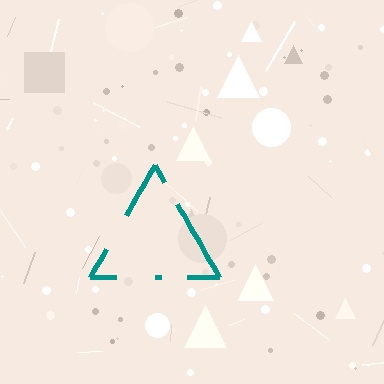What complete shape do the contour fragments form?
The contour fragments form a triangle.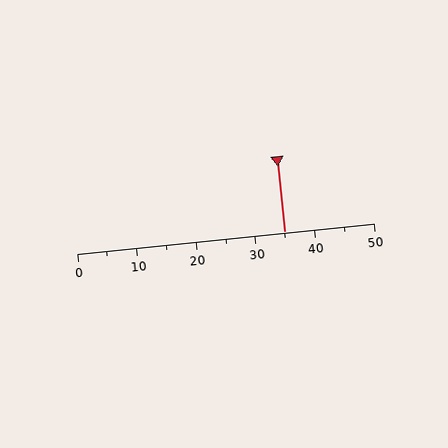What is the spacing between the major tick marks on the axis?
The major ticks are spaced 10 apart.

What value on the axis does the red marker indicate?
The marker indicates approximately 35.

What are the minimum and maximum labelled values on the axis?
The axis runs from 0 to 50.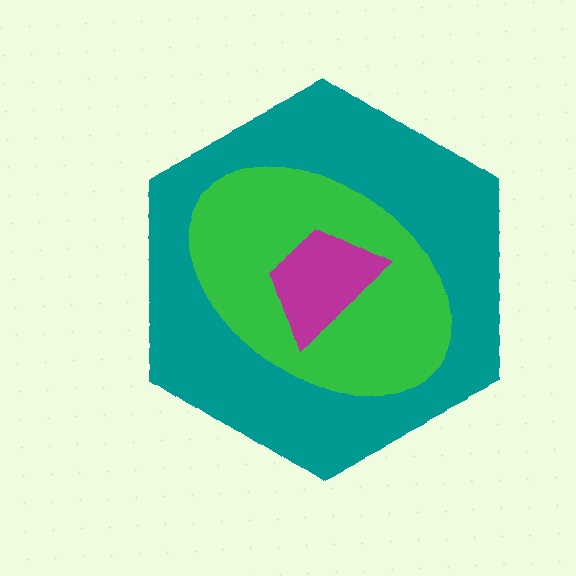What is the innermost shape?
The magenta trapezoid.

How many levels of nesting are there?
3.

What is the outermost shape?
The teal hexagon.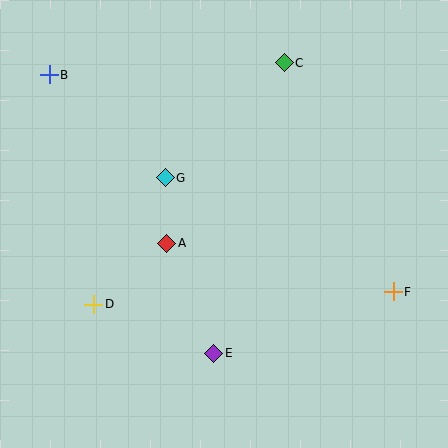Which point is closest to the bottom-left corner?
Point D is closest to the bottom-left corner.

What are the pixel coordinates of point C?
Point C is at (284, 63).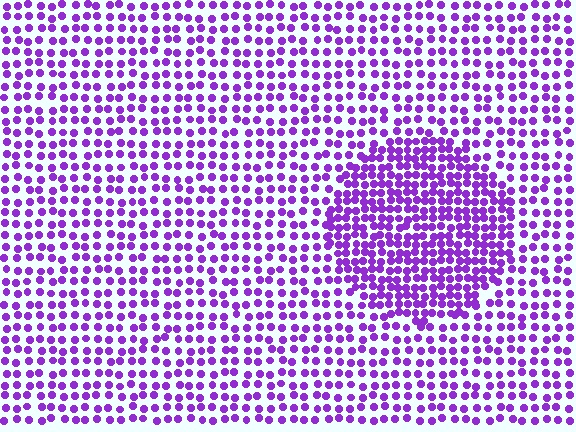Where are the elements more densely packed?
The elements are more densely packed inside the circle boundary.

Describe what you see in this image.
The image contains small purple elements arranged at two different densities. A circle-shaped region is visible where the elements are more densely packed than the surrounding area.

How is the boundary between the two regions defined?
The boundary is defined by a change in element density (approximately 1.8x ratio). All elements are the same color, size, and shape.